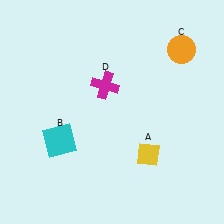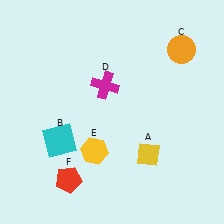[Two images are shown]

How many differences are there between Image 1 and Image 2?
There are 2 differences between the two images.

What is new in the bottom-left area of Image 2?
A yellow hexagon (E) was added in the bottom-left area of Image 2.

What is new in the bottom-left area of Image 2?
A red pentagon (F) was added in the bottom-left area of Image 2.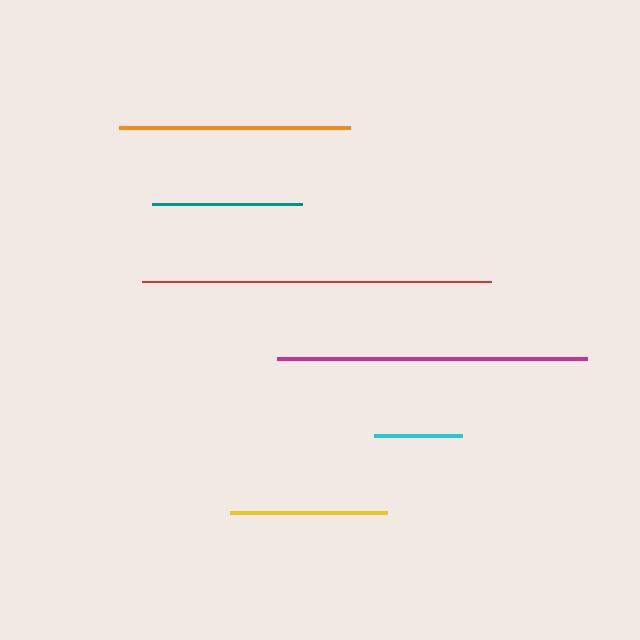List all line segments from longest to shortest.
From longest to shortest: red, magenta, orange, yellow, teal, cyan.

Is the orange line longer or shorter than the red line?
The red line is longer than the orange line.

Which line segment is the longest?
The red line is the longest at approximately 348 pixels.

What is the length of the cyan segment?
The cyan segment is approximately 88 pixels long.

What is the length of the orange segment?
The orange segment is approximately 232 pixels long.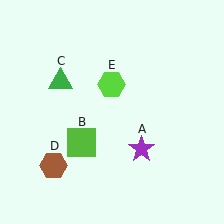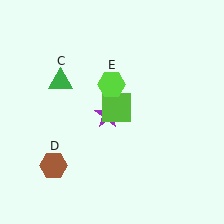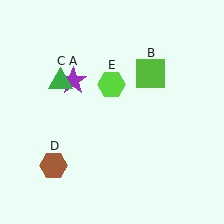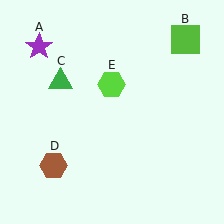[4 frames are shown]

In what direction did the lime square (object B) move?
The lime square (object B) moved up and to the right.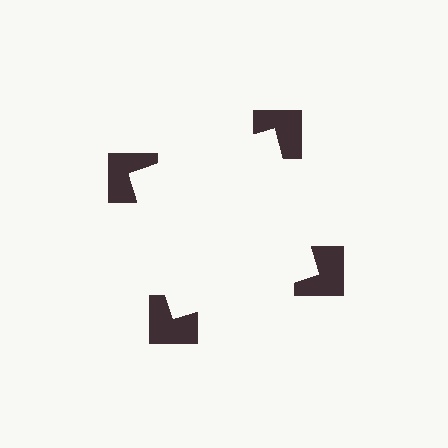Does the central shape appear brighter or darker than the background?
It typically appears slightly brighter than the background, even though no actual brightness change is drawn.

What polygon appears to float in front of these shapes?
An illusory square — its edges are inferred from the aligned wedge cuts in the notched squares, not physically drawn.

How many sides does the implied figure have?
4 sides.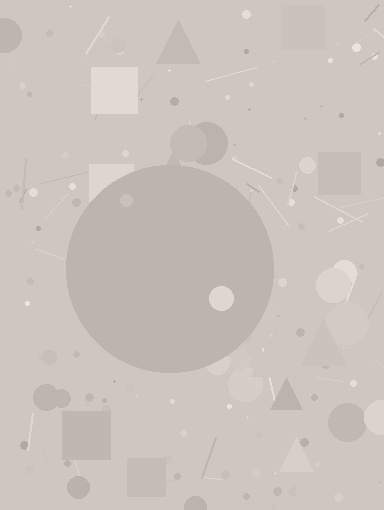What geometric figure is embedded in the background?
A circle is embedded in the background.